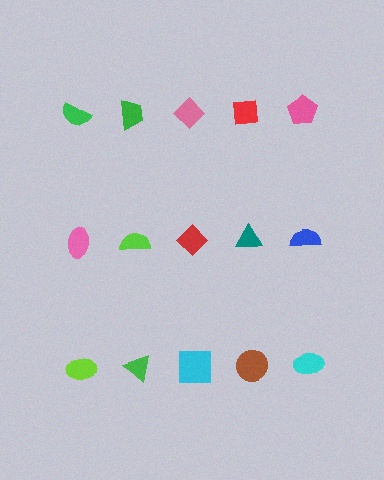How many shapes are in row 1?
5 shapes.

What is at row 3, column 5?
A cyan ellipse.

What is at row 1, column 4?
A red square.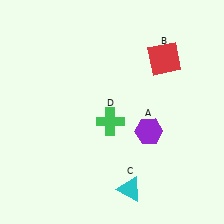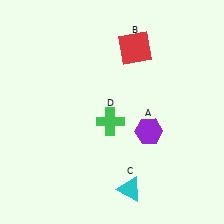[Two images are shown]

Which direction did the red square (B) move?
The red square (B) moved left.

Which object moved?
The red square (B) moved left.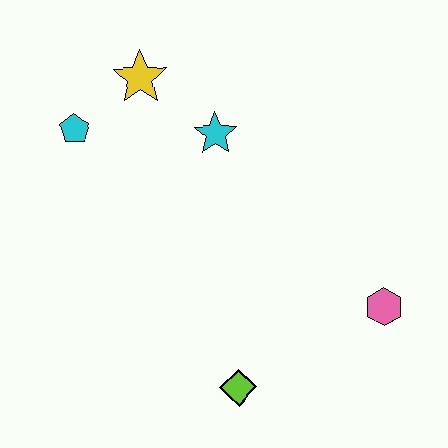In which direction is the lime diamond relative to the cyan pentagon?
The lime diamond is below the cyan pentagon.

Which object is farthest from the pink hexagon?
The cyan pentagon is farthest from the pink hexagon.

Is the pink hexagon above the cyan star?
No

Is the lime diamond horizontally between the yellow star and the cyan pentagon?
No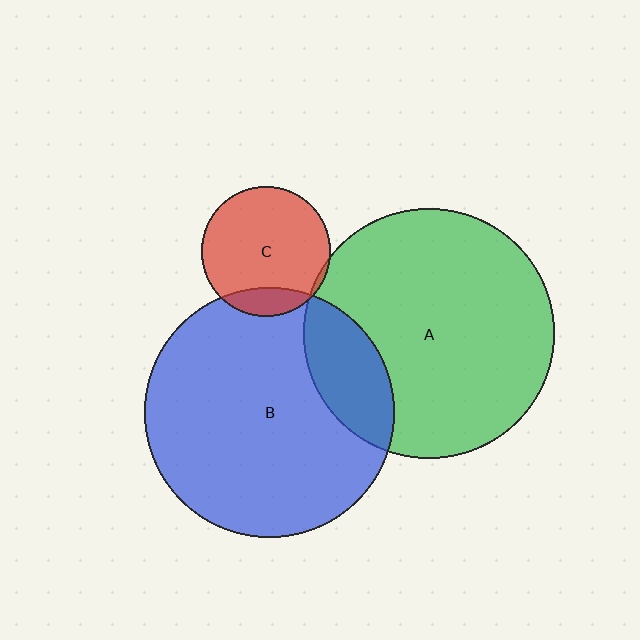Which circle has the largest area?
Circle A (green).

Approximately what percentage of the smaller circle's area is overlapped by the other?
Approximately 5%.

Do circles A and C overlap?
Yes.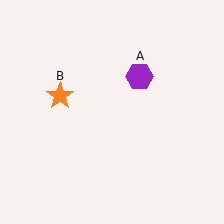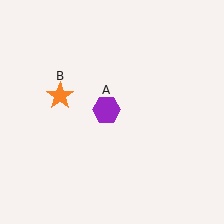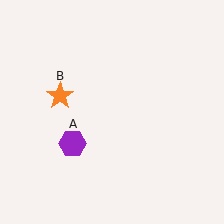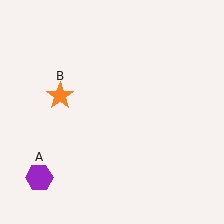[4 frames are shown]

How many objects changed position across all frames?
1 object changed position: purple hexagon (object A).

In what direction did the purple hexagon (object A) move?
The purple hexagon (object A) moved down and to the left.